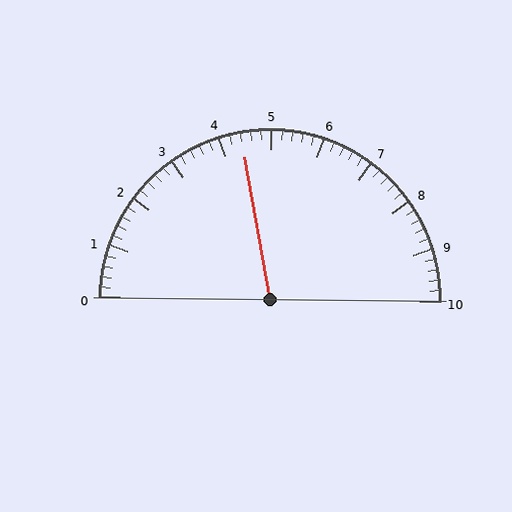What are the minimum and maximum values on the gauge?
The gauge ranges from 0 to 10.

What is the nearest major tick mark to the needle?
The nearest major tick mark is 4.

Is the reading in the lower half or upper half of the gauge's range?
The reading is in the lower half of the range (0 to 10).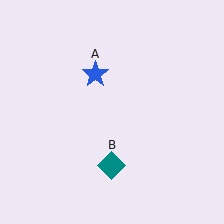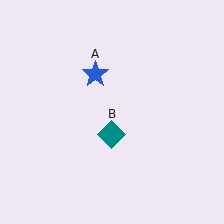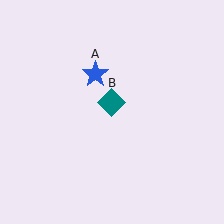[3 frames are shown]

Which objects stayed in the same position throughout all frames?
Blue star (object A) remained stationary.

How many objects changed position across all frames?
1 object changed position: teal diamond (object B).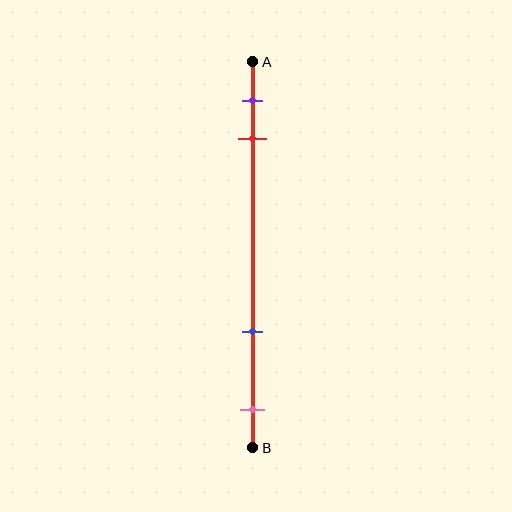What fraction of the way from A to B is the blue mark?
The blue mark is approximately 70% (0.7) of the way from A to B.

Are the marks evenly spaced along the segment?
No, the marks are not evenly spaced.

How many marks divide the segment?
There are 4 marks dividing the segment.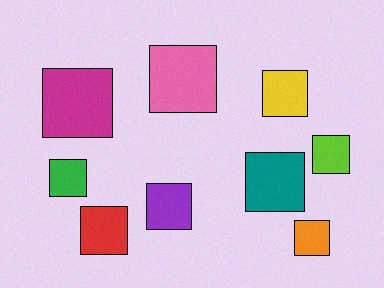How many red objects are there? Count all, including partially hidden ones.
There is 1 red object.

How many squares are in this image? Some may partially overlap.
There are 9 squares.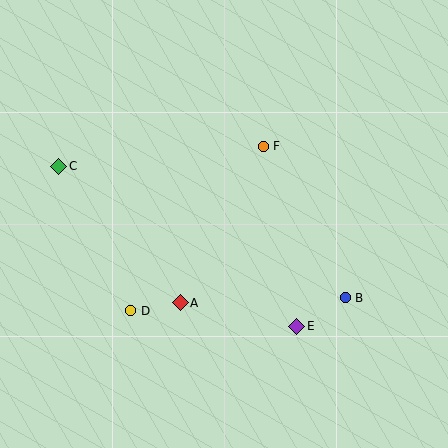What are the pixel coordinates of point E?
Point E is at (297, 326).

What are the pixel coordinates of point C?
Point C is at (59, 166).